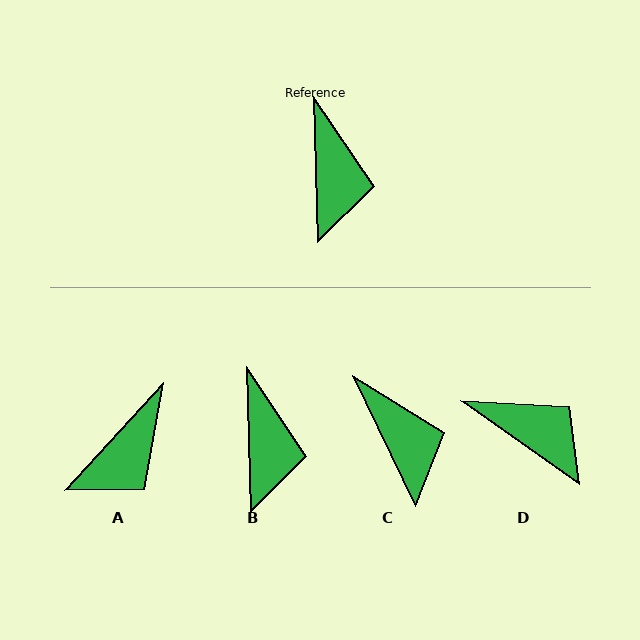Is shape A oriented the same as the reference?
No, it is off by about 44 degrees.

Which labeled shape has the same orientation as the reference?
B.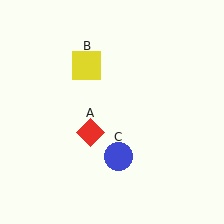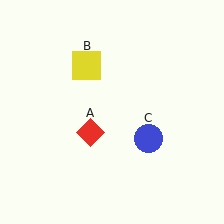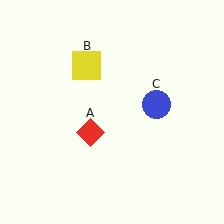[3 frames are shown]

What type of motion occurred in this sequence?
The blue circle (object C) rotated counterclockwise around the center of the scene.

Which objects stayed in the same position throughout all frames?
Red diamond (object A) and yellow square (object B) remained stationary.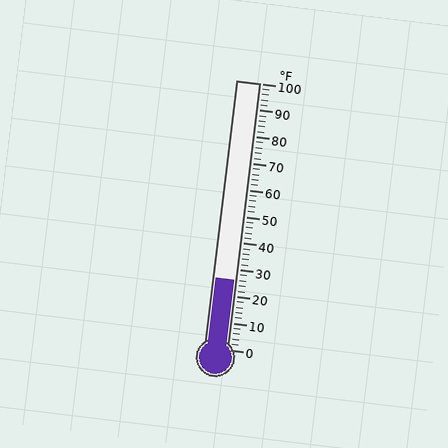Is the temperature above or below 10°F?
The temperature is above 10°F.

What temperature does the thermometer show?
The thermometer shows approximately 26°F.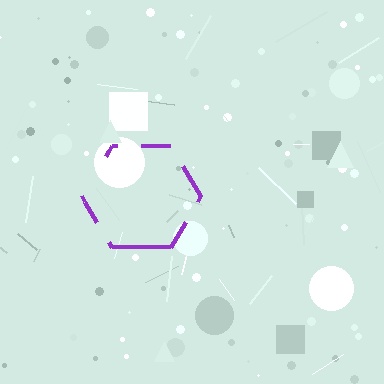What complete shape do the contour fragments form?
The contour fragments form a hexagon.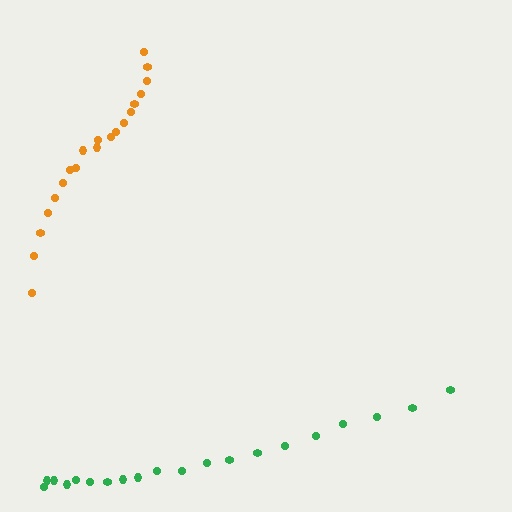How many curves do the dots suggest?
There are 2 distinct paths.